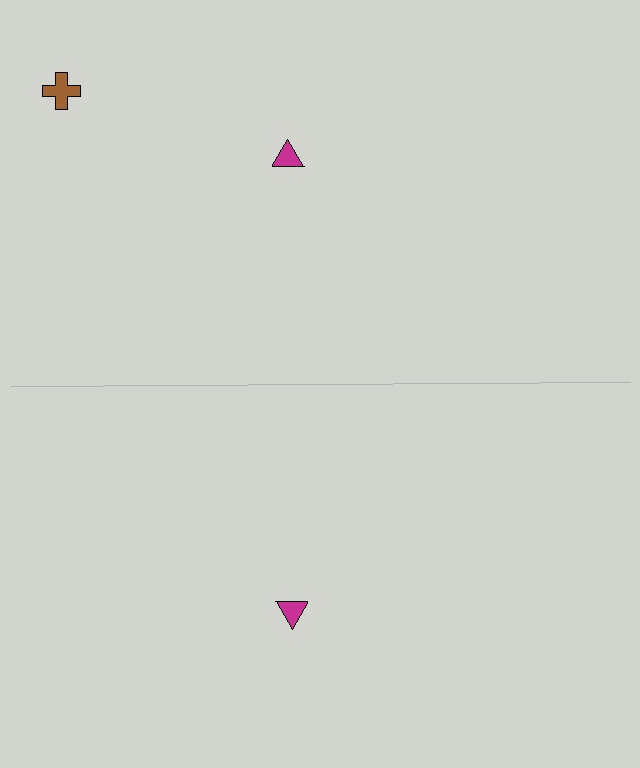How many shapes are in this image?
There are 3 shapes in this image.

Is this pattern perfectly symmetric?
No, the pattern is not perfectly symmetric. A brown cross is missing from the bottom side.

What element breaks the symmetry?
A brown cross is missing from the bottom side.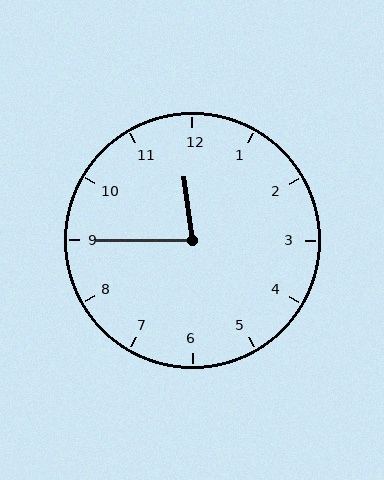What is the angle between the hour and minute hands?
Approximately 82 degrees.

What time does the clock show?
11:45.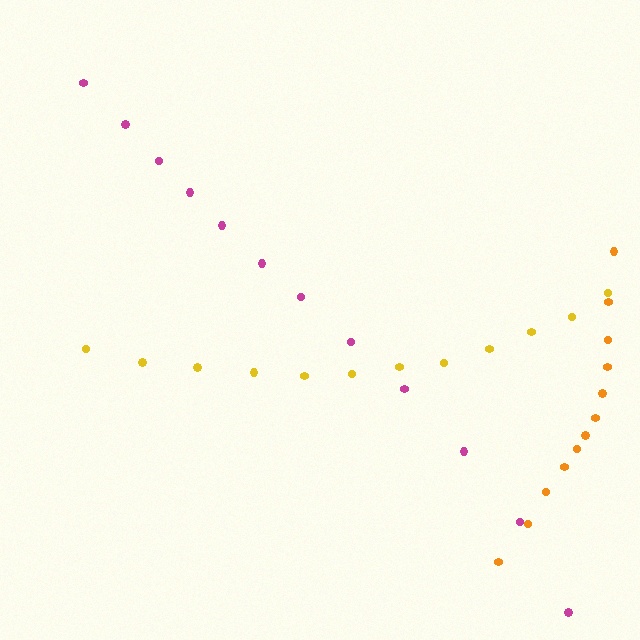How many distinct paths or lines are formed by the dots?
There are 3 distinct paths.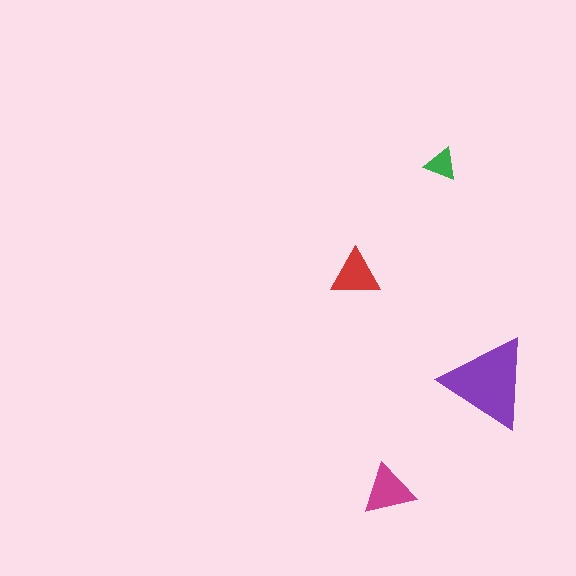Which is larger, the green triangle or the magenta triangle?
The magenta one.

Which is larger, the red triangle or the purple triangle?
The purple one.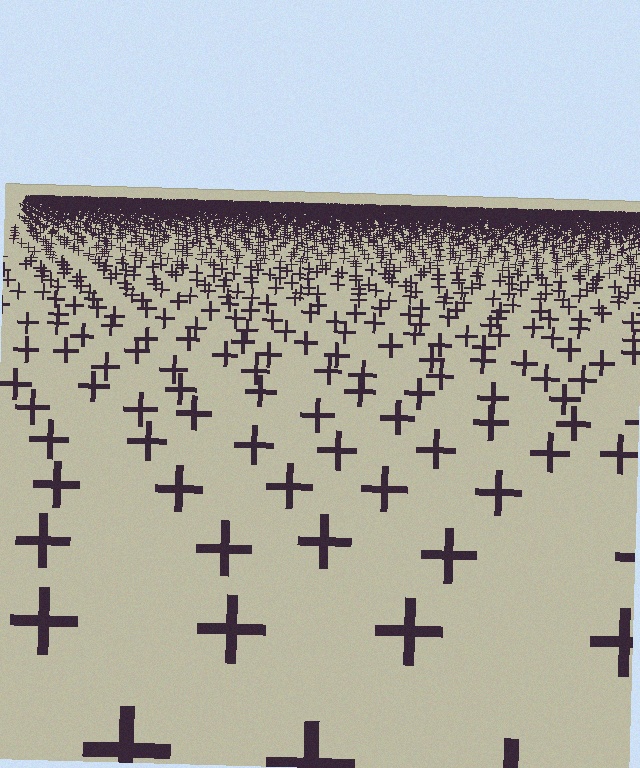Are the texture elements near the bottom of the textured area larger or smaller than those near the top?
Larger. Near the bottom, elements are closer to the viewer and appear at a bigger on-screen size.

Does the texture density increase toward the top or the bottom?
Density increases toward the top.